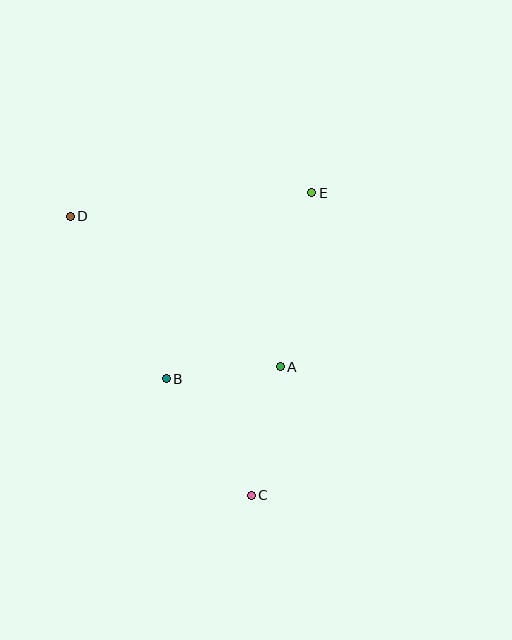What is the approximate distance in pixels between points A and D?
The distance between A and D is approximately 258 pixels.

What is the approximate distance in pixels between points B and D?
The distance between B and D is approximately 188 pixels.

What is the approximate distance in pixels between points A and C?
The distance between A and C is approximately 132 pixels.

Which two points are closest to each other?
Points A and B are closest to each other.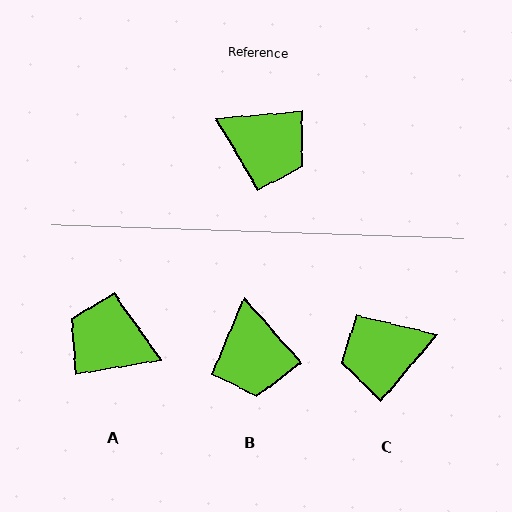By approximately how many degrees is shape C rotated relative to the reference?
Approximately 135 degrees clockwise.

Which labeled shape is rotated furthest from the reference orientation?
A, about 176 degrees away.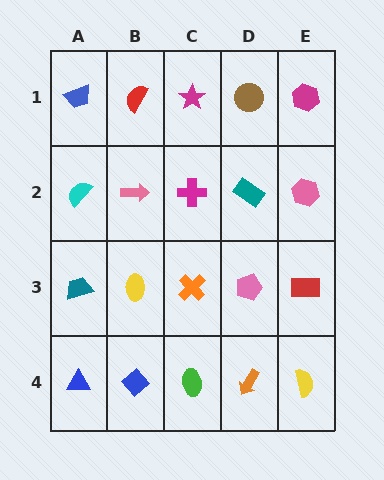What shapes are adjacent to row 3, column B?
A pink arrow (row 2, column B), a blue diamond (row 4, column B), a teal trapezoid (row 3, column A), an orange cross (row 3, column C).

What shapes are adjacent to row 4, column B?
A yellow ellipse (row 3, column B), a blue triangle (row 4, column A), a green ellipse (row 4, column C).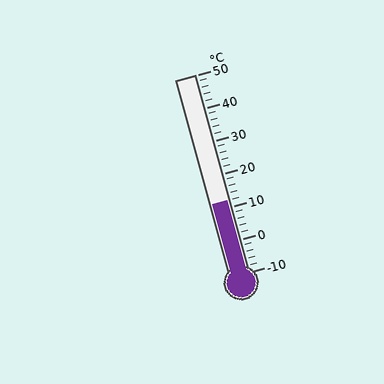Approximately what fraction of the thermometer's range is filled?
The thermometer is filled to approximately 35% of its range.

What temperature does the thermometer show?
The thermometer shows approximately 12°C.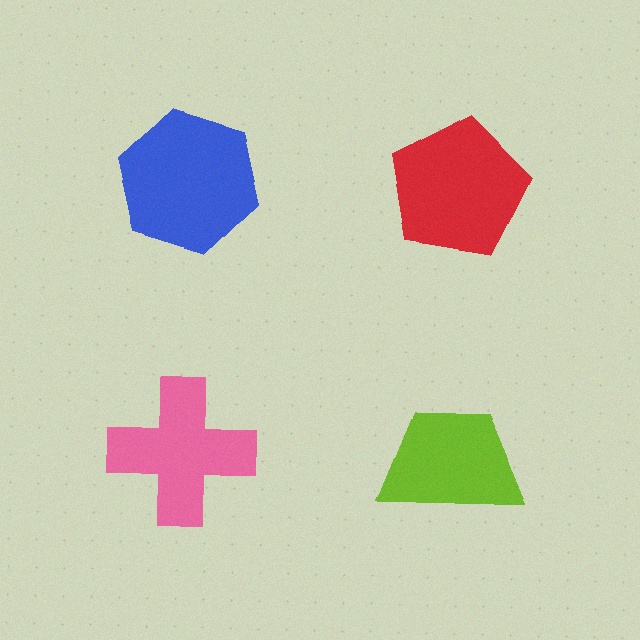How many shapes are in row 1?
2 shapes.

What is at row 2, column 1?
A pink cross.